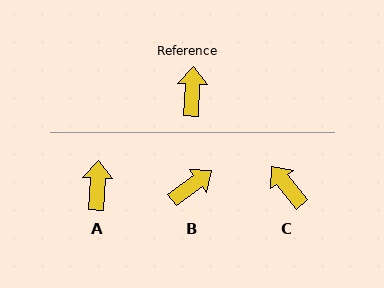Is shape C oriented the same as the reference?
No, it is off by about 42 degrees.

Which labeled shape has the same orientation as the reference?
A.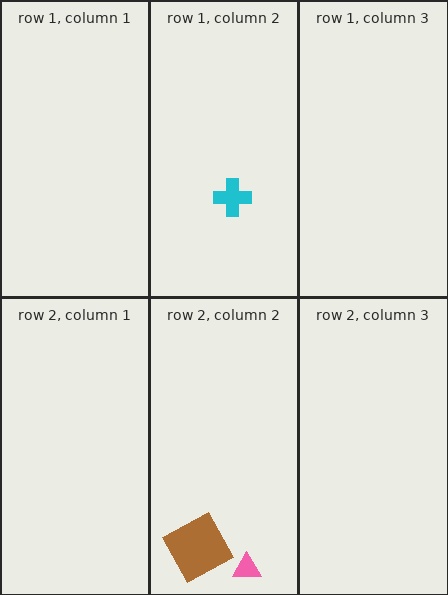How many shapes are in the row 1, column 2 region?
1.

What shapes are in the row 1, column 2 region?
The cyan cross.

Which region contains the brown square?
The row 2, column 2 region.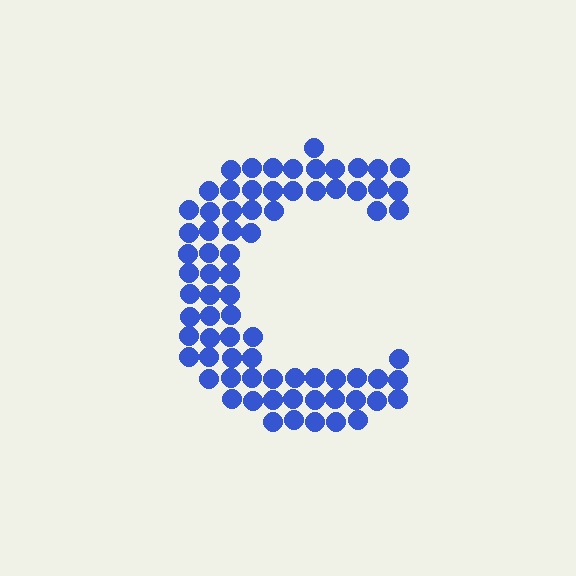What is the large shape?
The large shape is the letter C.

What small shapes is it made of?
It is made of small circles.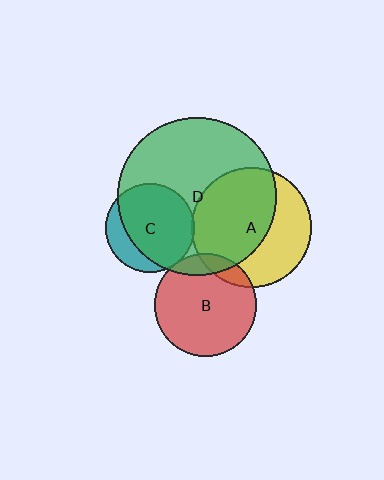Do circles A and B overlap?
Yes.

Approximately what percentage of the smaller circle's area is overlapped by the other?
Approximately 10%.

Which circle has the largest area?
Circle D (green).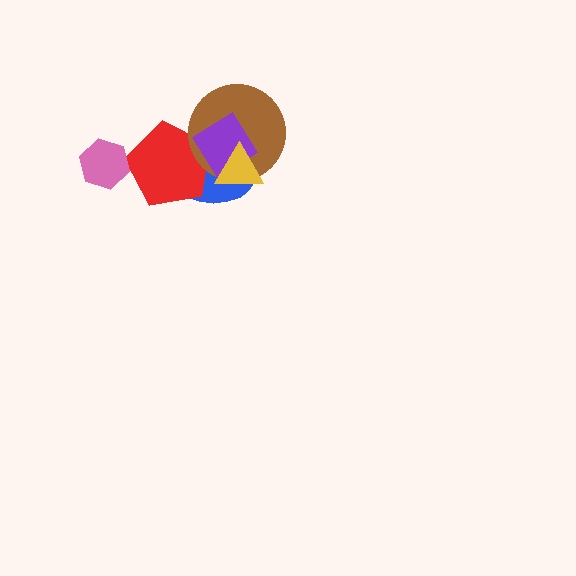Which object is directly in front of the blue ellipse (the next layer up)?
The red pentagon is directly in front of the blue ellipse.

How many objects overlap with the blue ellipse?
4 objects overlap with the blue ellipse.